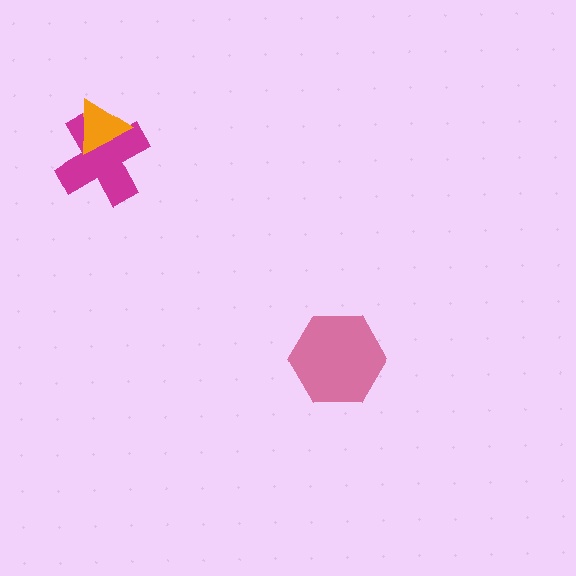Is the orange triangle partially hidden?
No, no other shape covers it.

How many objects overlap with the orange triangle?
1 object overlaps with the orange triangle.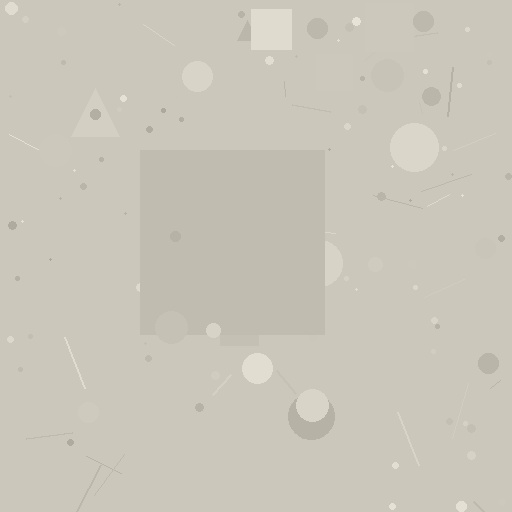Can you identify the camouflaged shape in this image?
The camouflaged shape is a square.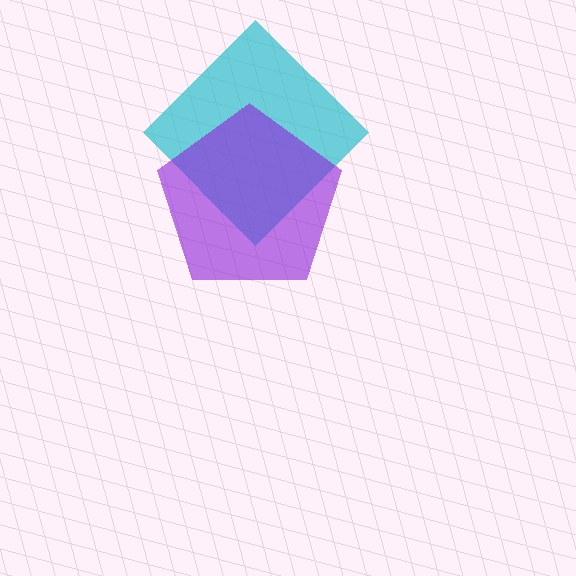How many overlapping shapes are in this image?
There are 2 overlapping shapes in the image.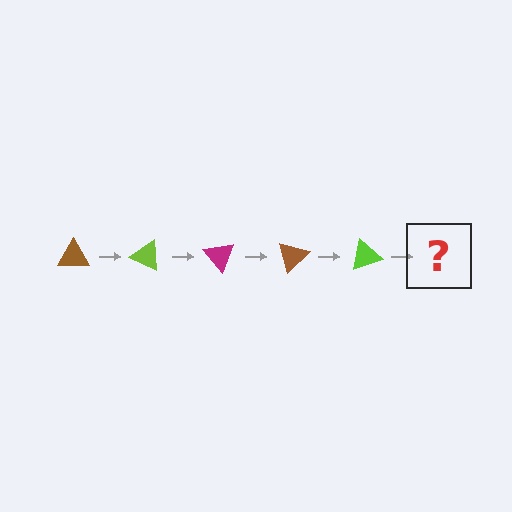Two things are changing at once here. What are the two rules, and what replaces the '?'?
The two rules are that it rotates 25 degrees each step and the color cycles through brown, lime, and magenta. The '?' should be a magenta triangle, rotated 125 degrees from the start.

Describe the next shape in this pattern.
It should be a magenta triangle, rotated 125 degrees from the start.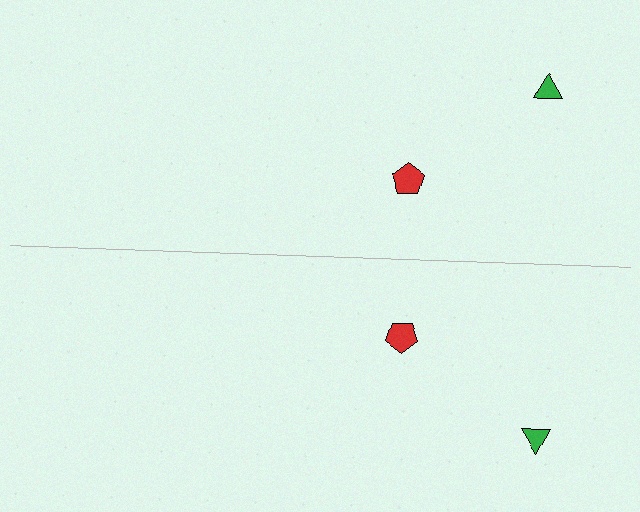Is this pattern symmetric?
Yes, this pattern has bilateral (reflection) symmetry.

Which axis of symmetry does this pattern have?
The pattern has a horizontal axis of symmetry running through the center of the image.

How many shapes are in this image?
There are 4 shapes in this image.